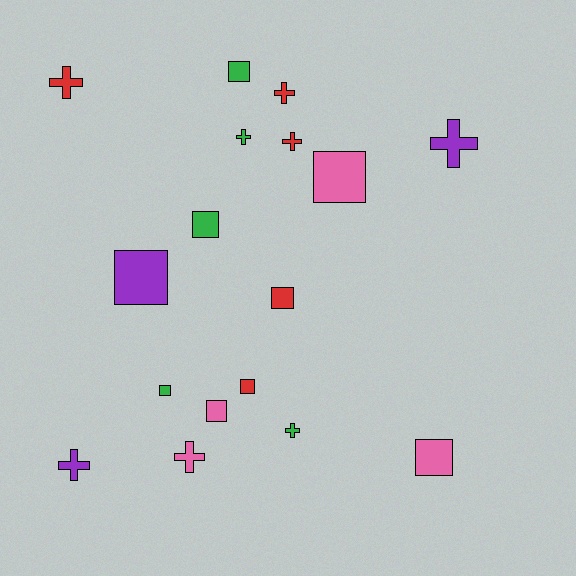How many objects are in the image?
There are 17 objects.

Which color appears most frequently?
Green, with 5 objects.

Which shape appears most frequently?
Square, with 9 objects.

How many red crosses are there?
There are 3 red crosses.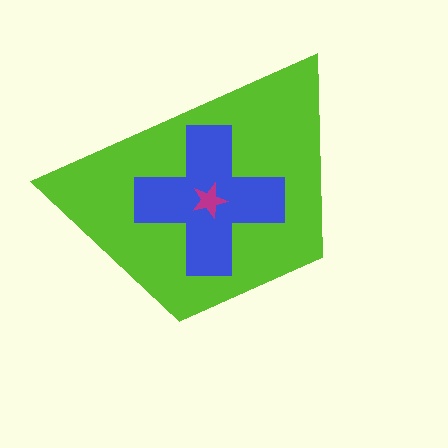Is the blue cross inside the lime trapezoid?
Yes.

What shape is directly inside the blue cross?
The magenta star.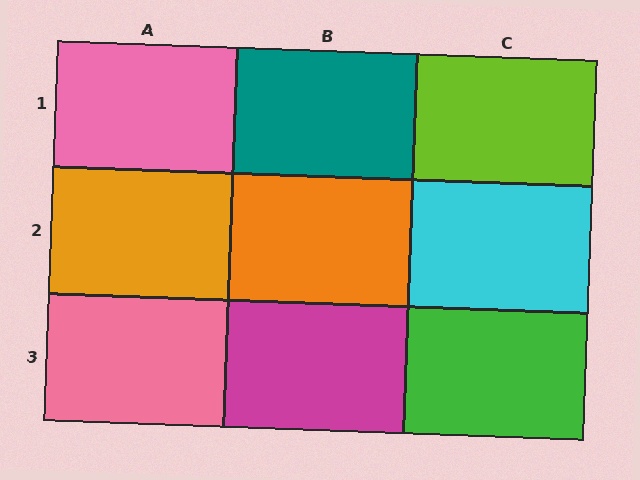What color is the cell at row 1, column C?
Lime.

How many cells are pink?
2 cells are pink.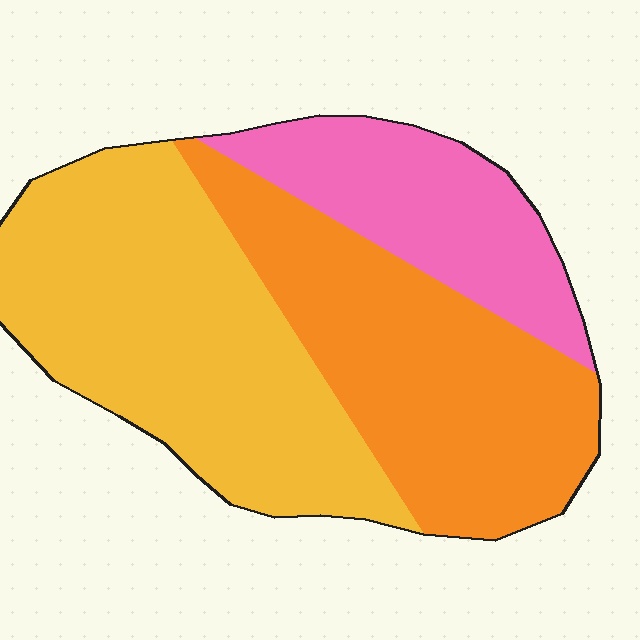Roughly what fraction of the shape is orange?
Orange covers around 35% of the shape.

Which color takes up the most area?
Yellow, at roughly 45%.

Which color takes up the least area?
Pink, at roughly 20%.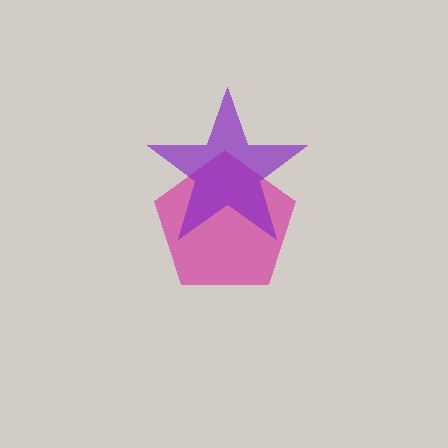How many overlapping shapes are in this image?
There are 2 overlapping shapes in the image.